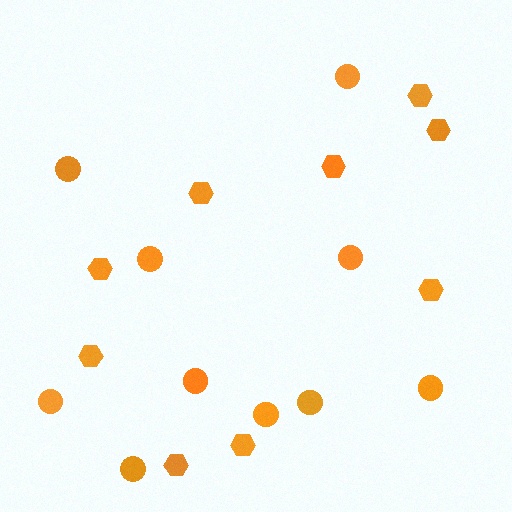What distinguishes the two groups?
There are 2 groups: one group of circles (10) and one group of hexagons (9).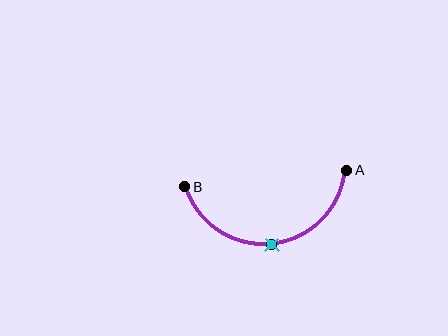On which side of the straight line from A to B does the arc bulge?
The arc bulges below the straight line connecting A and B.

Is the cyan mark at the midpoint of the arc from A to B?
Yes. The cyan mark lies on the arc at equal arc-length from both A and B — it is the arc midpoint.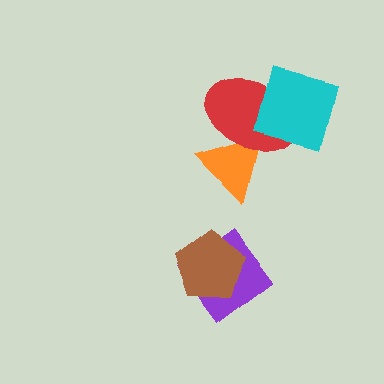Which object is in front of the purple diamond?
The brown pentagon is in front of the purple diamond.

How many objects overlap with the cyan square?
1 object overlaps with the cyan square.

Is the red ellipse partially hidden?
Yes, it is partially covered by another shape.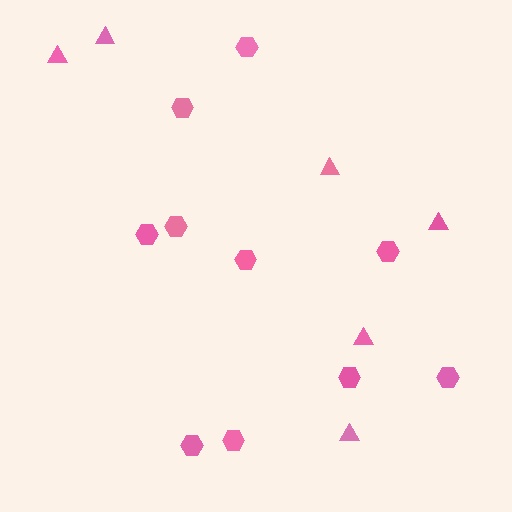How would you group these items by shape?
There are 2 groups: one group of triangles (6) and one group of hexagons (10).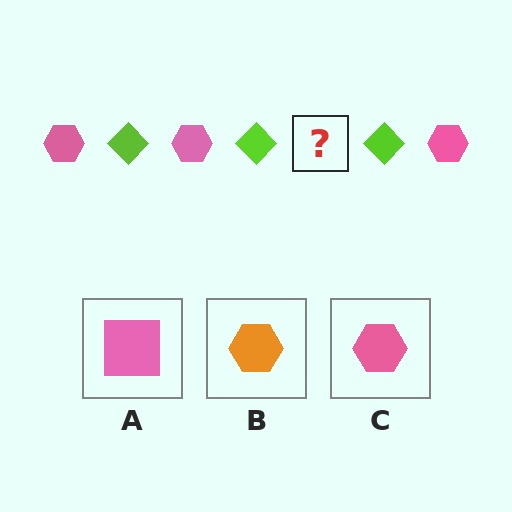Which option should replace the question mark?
Option C.